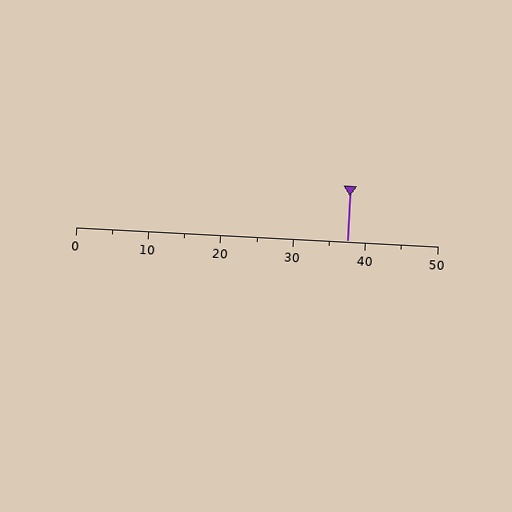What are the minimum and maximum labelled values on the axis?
The axis runs from 0 to 50.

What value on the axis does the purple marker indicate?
The marker indicates approximately 37.5.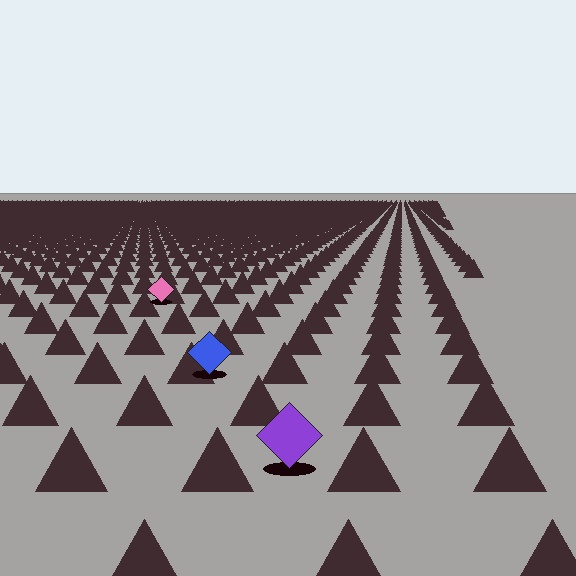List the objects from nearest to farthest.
From nearest to farthest: the purple diamond, the blue diamond, the pink diamond.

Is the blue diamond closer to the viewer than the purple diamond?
No. The purple diamond is closer — you can tell from the texture gradient: the ground texture is coarser near it.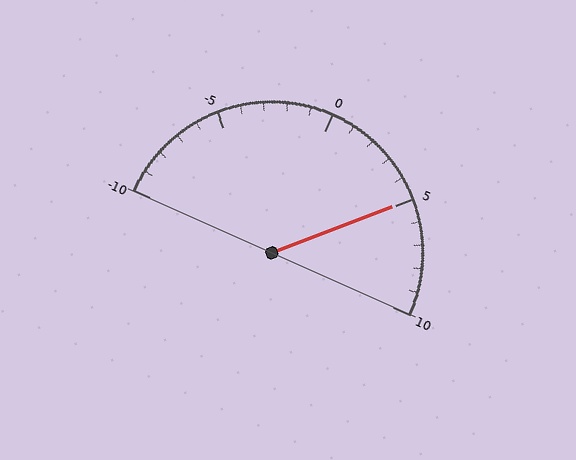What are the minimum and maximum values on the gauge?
The gauge ranges from -10 to 10.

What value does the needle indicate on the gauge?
The needle indicates approximately 5.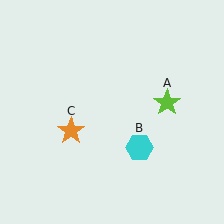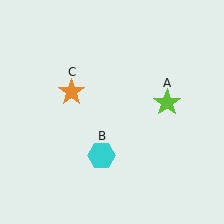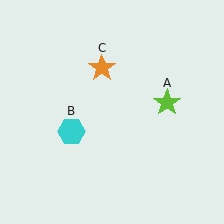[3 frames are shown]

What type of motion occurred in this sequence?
The cyan hexagon (object B), orange star (object C) rotated clockwise around the center of the scene.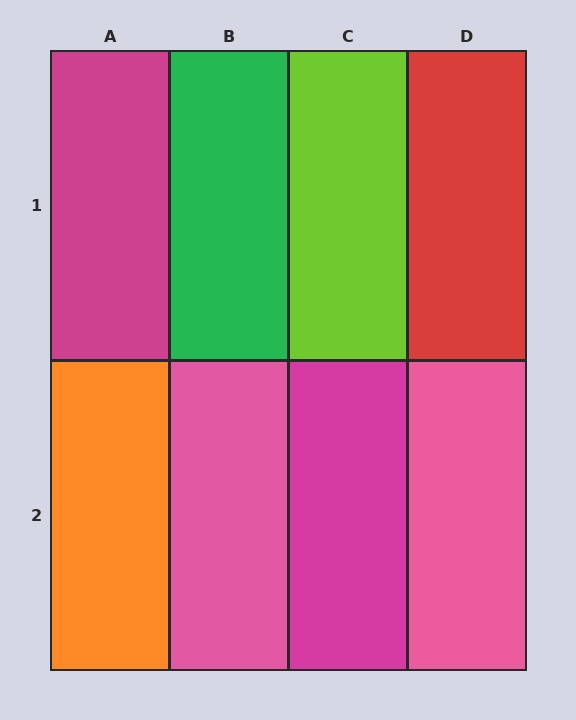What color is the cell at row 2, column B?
Pink.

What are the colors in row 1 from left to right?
Magenta, green, lime, red.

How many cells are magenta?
2 cells are magenta.